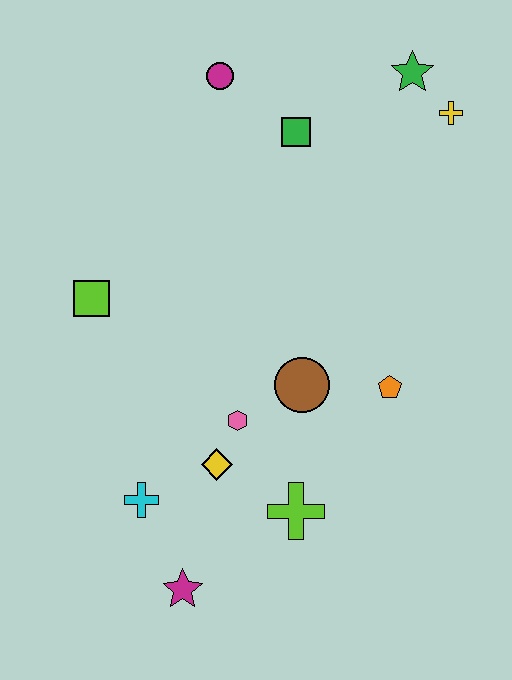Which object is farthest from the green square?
The magenta star is farthest from the green square.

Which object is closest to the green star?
The yellow cross is closest to the green star.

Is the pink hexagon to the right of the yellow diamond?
Yes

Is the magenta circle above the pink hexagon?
Yes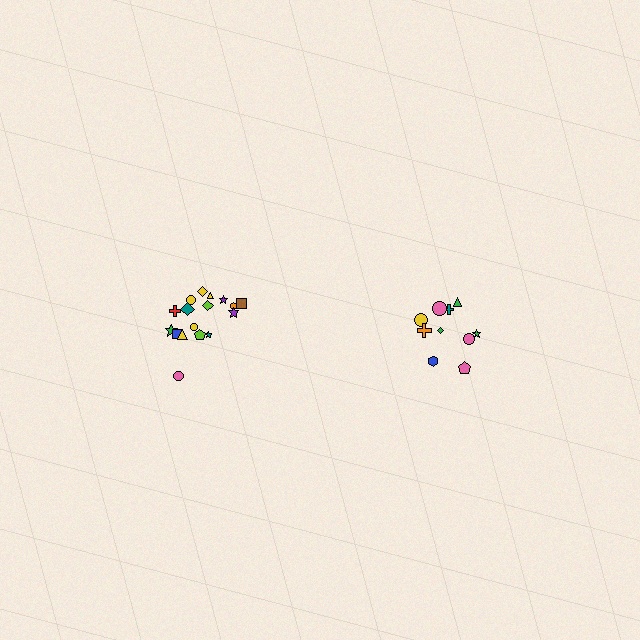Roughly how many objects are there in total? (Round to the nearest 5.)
Roughly 30 objects in total.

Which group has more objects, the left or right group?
The left group.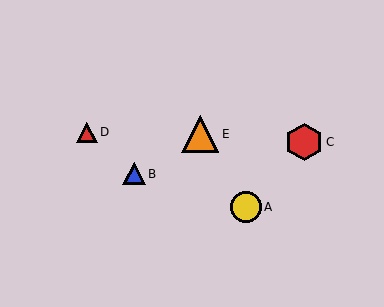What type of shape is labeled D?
Shape D is a red triangle.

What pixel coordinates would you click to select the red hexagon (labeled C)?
Click at (304, 142) to select the red hexagon C.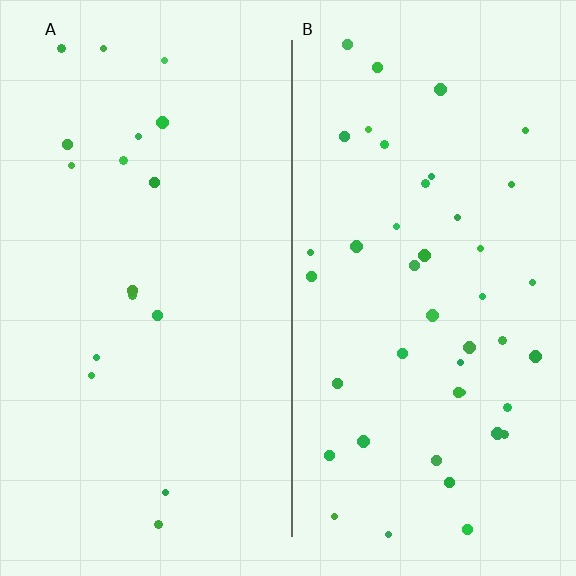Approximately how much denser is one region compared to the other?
Approximately 2.5× — region B over region A.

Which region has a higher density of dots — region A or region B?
B (the right).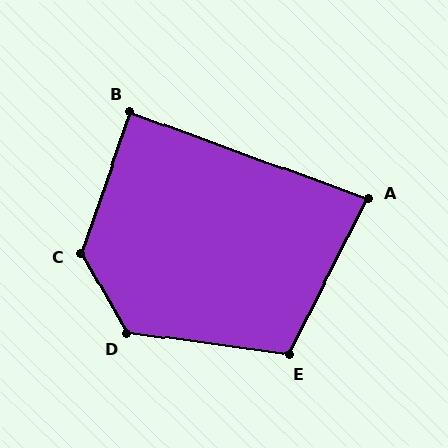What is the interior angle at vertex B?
Approximately 89 degrees (approximately right).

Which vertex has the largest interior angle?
C, at approximately 131 degrees.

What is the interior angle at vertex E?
Approximately 109 degrees (obtuse).